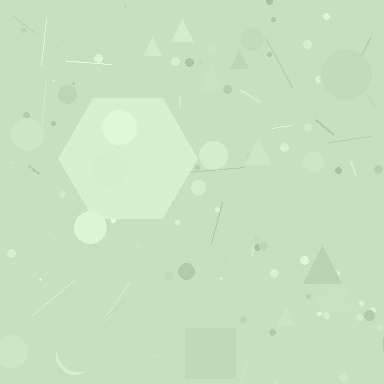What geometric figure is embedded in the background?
A hexagon is embedded in the background.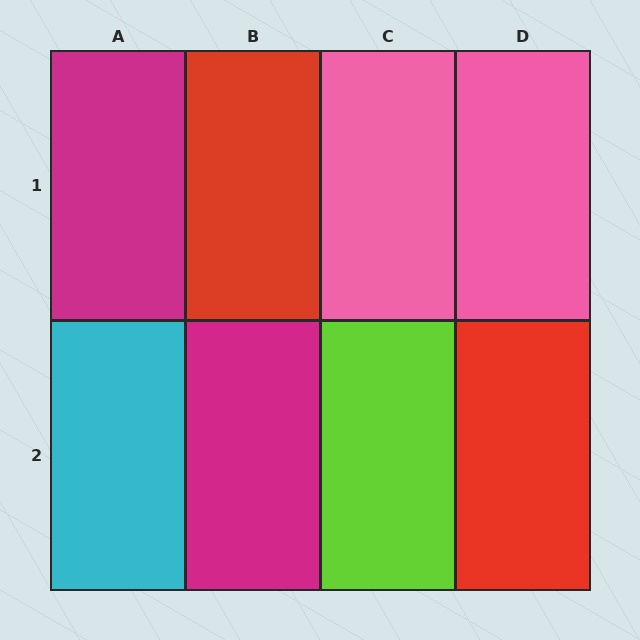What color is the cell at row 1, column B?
Red.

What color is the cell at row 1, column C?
Pink.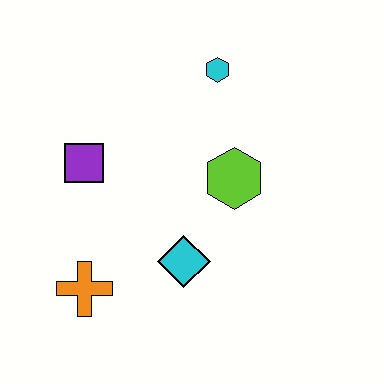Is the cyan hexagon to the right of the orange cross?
Yes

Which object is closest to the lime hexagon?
The cyan diamond is closest to the lime hexagon.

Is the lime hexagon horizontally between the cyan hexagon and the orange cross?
No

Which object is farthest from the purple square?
The cyan hexagon is farthest from the purple square.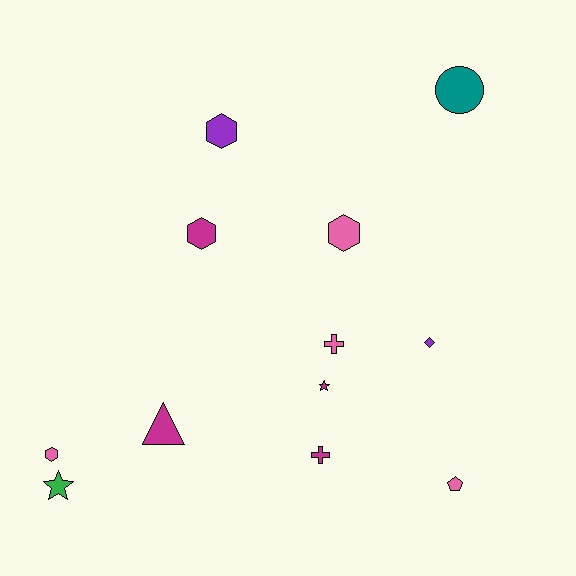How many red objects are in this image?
There are no red objects.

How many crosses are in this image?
There are 2 crosses.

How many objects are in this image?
There are 12 objects.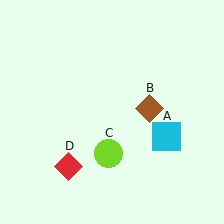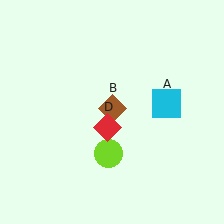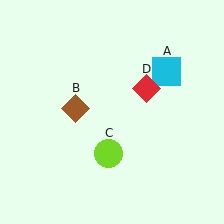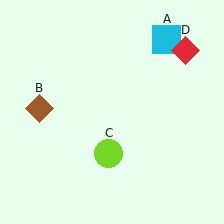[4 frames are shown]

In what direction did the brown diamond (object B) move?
The brown diamond (object B) moved left.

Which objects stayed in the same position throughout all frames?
Lime circle (object C) remained stationary.